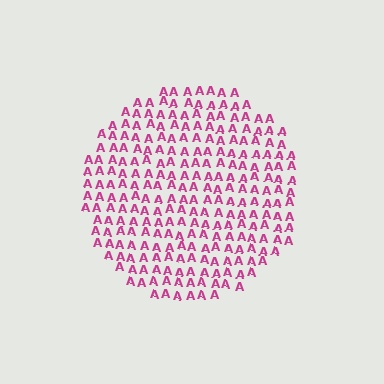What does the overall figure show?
The overall figure shows a circle.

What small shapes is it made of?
It is made of small letter A's.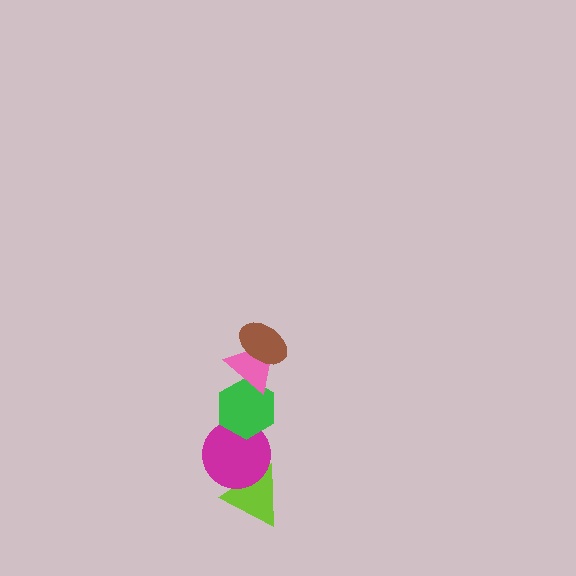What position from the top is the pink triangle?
The pink triangle is 2nd from the top.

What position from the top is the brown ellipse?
The brown ellipse is 1st from the top.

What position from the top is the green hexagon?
The green hexagon is 3rd from the top.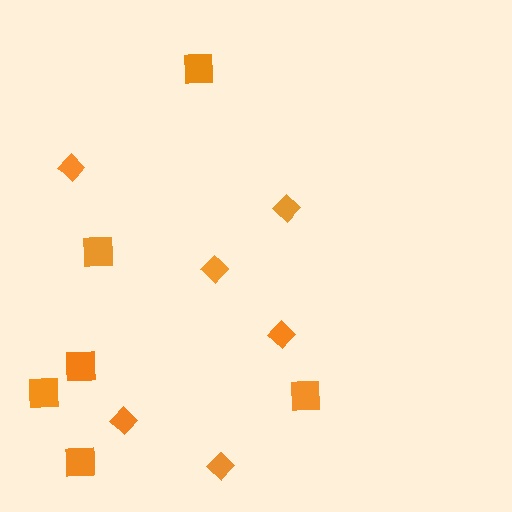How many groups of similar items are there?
There are 2 groups: one group of squares (6) and one group of diamonds (6).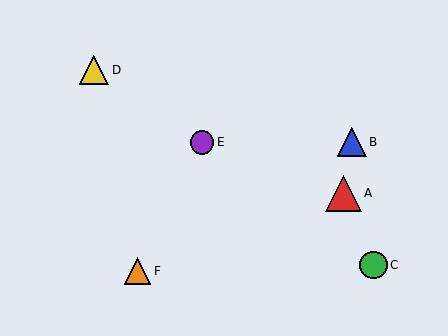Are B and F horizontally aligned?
No, B is at y≈142 and F is at y≈271.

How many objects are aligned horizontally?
2 objects (B, E) are aligned horizontally.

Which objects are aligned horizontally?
Objects B, E are aligned horizontally.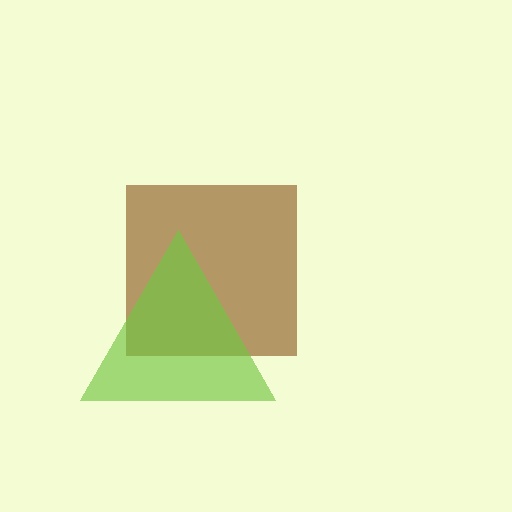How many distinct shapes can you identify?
There are 2 distinct shapes: a brown square, a lime triangle.